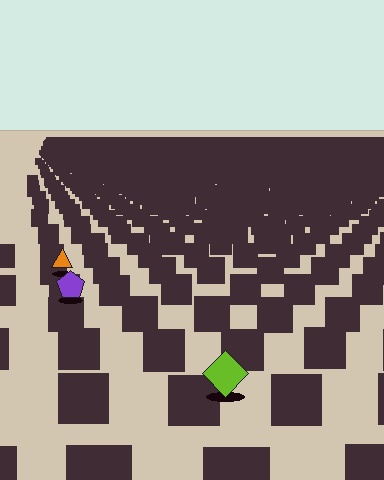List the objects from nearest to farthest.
From nearest to farthest: the lime diamond, the purple pentagon, the orange triangle.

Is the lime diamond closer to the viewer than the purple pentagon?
Yes. The lime diamond is closer — you can tell from the texture gradient: the ground texture is coarser near it.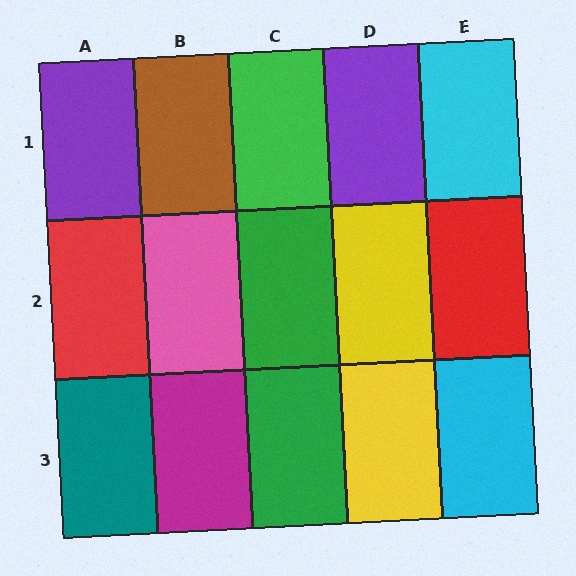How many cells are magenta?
1 cell is magenta.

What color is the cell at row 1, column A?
Purple.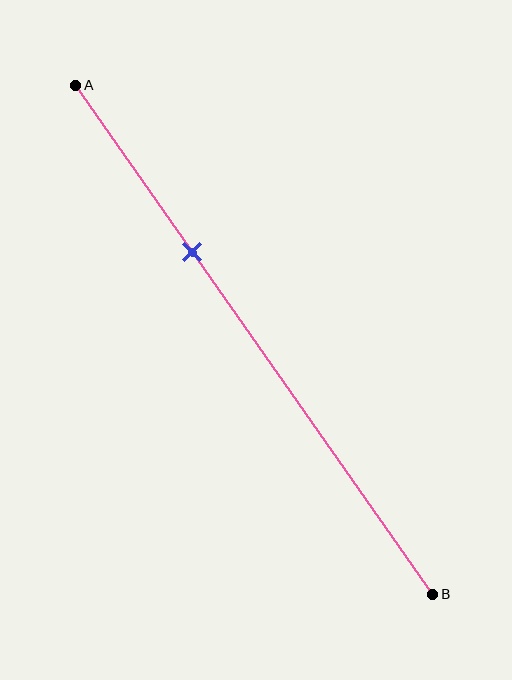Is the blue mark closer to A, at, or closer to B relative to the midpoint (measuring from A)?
The blue mark is closer to point A than the midpoint of segment AB.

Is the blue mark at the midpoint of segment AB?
No, the mark is at about 35% from A, not at the 50% midpoint.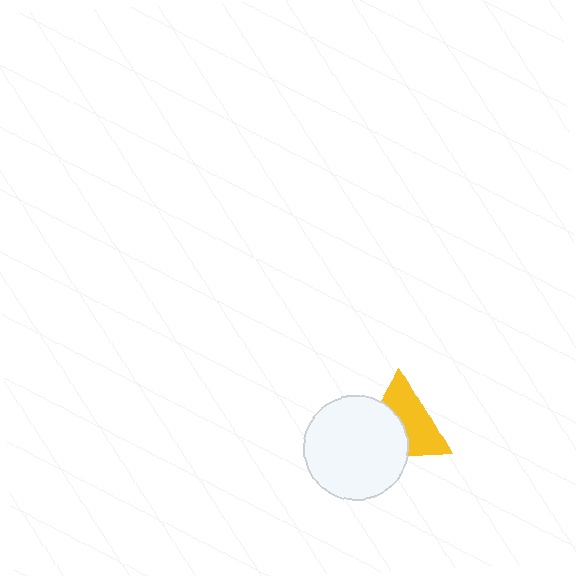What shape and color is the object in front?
The object in front is a white circle.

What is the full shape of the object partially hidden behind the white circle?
The partially hidden object is a yellow triangle.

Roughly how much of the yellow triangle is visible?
About half of it is visible (roughly 56%).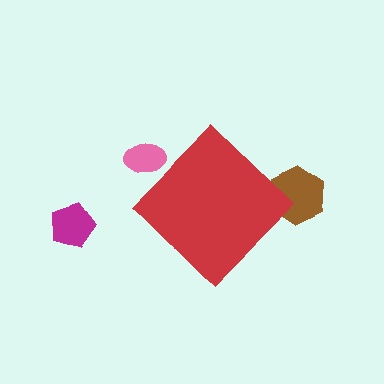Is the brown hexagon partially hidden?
Yes, the brown hexagon is partially hidden behind the red diamond.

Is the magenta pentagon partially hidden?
No, the magenta pentagon is fully visible.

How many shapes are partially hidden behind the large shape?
2 shapes are partially hidden.